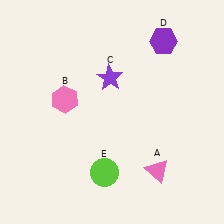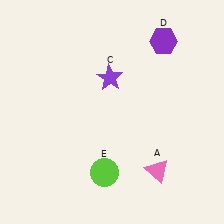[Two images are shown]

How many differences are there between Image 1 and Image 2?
There is 1 difference between the two images.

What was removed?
The pink hexagon (B) was removed in Image 2.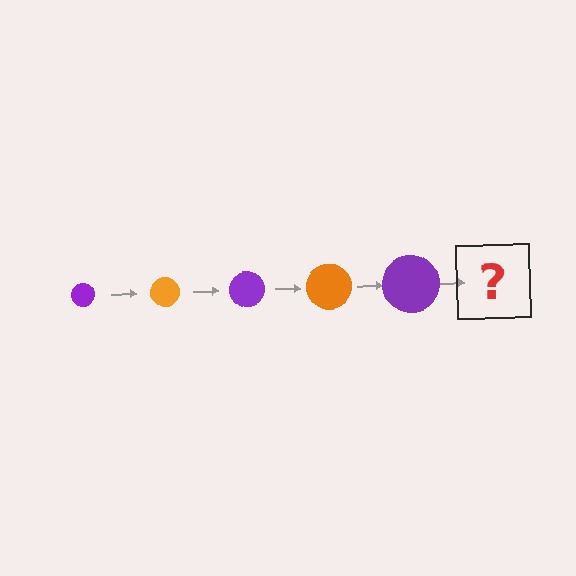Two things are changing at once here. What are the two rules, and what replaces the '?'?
The two rules are that the circle grows larger each step and the color cycles through purple and orange. The '?' should be an orange circle, larger than the previous one.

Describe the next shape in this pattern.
It should be an orange circle, larger than the previous one.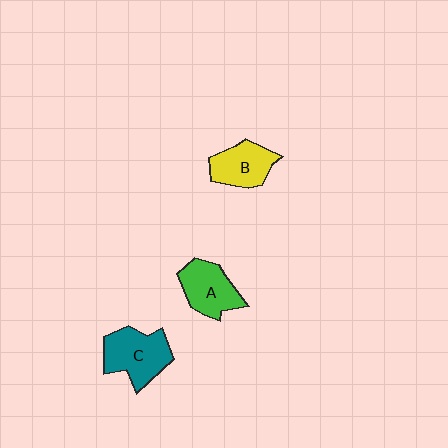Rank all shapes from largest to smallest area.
From largest to smallest: C (teal), A (green), B (yellow).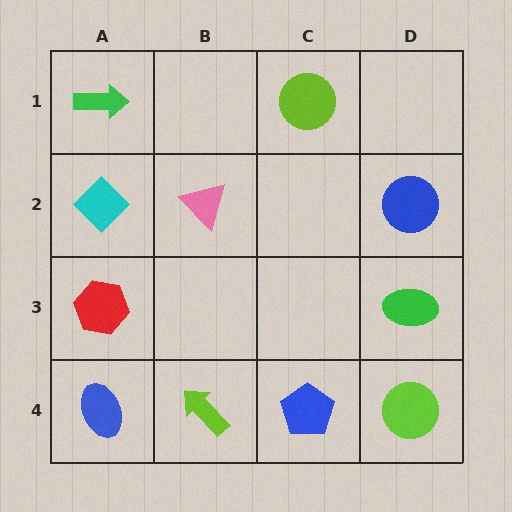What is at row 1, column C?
A lime circle.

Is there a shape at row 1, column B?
No, that cell is empty.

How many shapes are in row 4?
4 shapes.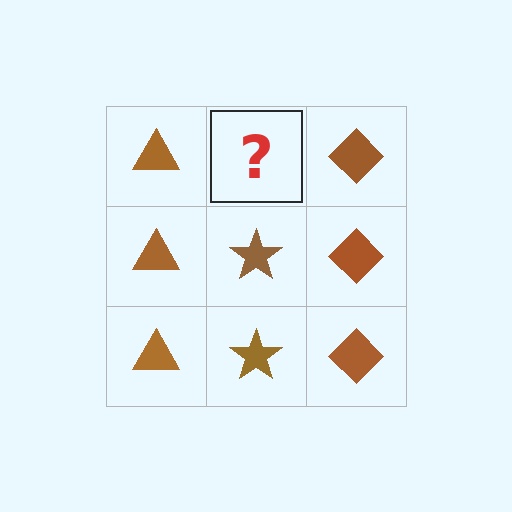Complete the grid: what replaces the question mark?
The question mark should be replaced with a brown star.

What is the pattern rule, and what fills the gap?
The rule is that each column has a consistent shape. The gap should be filled with a brown star.